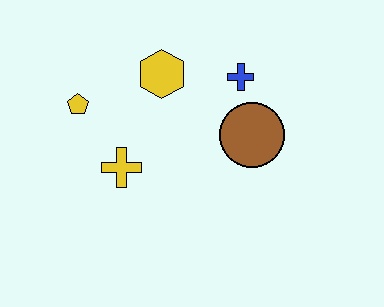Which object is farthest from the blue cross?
The yellow pentagon is farthest from the blue cross.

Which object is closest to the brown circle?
The blue cross is closest to the brown circle.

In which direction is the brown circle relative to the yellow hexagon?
The brown circle is to the right of the yellow hexagon.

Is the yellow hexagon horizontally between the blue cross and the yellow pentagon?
Yes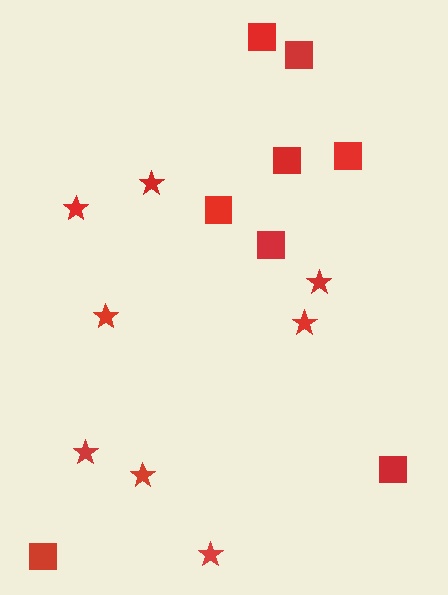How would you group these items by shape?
There are 2 groups: one group of stars (8) and one group of squares (8).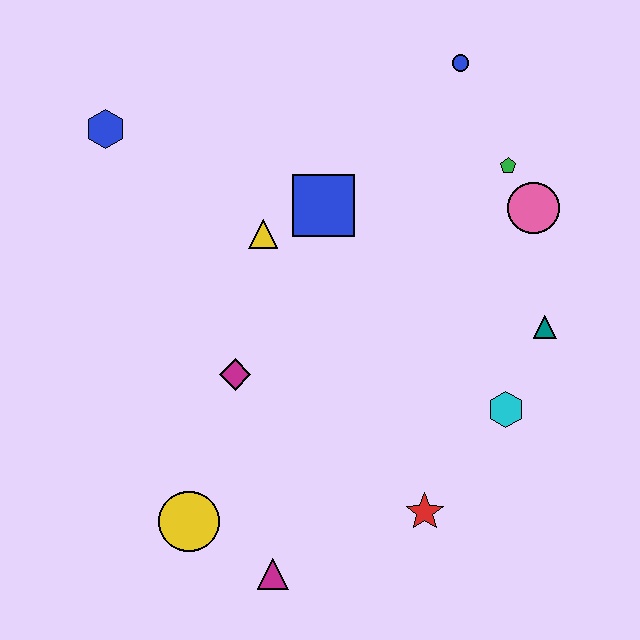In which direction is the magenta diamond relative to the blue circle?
The magenta diamond is below the blue circle.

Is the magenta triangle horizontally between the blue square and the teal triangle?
No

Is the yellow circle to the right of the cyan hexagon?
No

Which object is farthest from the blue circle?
The magenta triangle is farthest from the blue circle.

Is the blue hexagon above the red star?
Yes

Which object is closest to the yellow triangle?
The blue square is closest to the yellow triangle.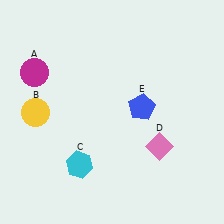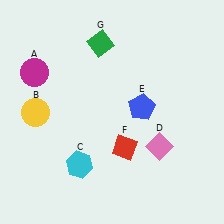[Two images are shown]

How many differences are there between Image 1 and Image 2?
There are 2 differences between the two images.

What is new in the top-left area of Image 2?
A green diamond (G) was added in the top-left area of Image 2.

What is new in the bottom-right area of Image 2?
A red diamond (F) was added in the bottom-right area of Image 2.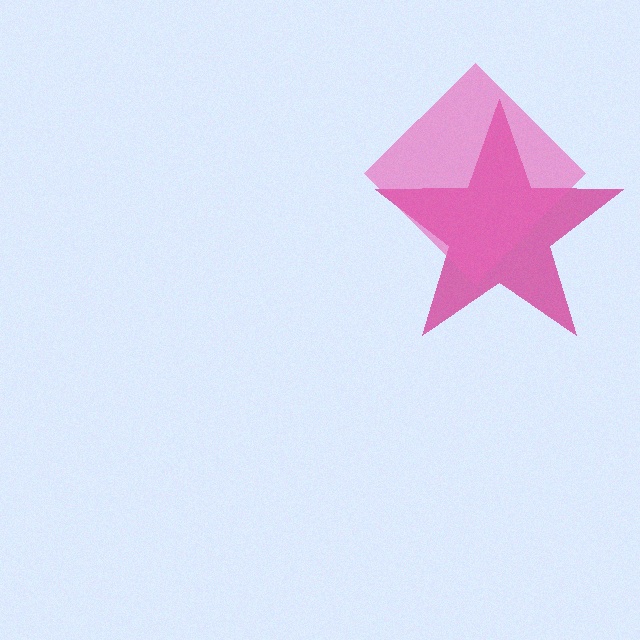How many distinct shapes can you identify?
There are 2 distinct shapes: a magenta star, a pink diamond.